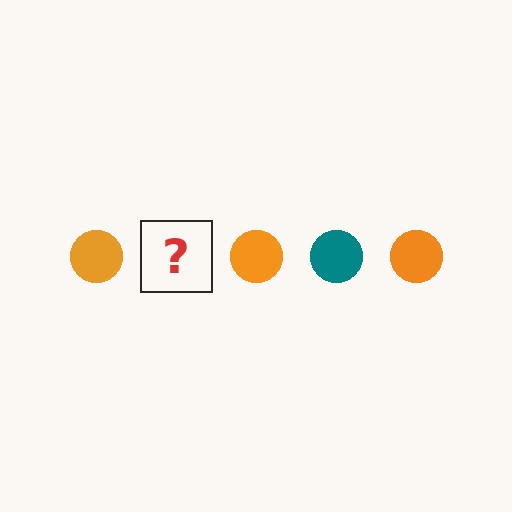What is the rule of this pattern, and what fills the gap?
The rule is that the pattern cycles through orange, teal circles. The gap should be filled with a teal circle.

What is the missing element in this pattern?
The missing element is a teal circle.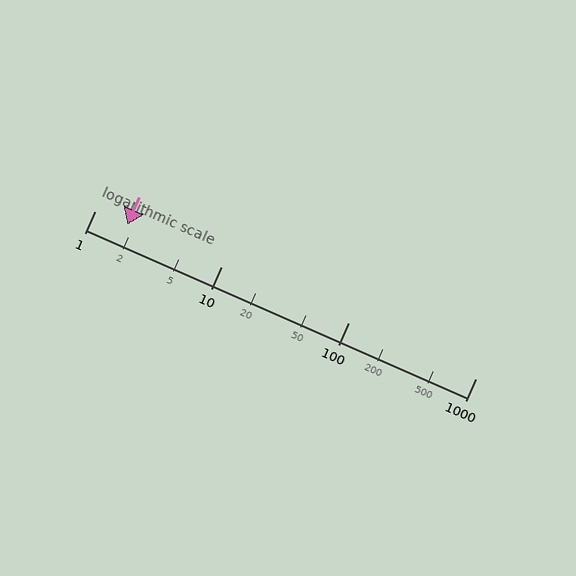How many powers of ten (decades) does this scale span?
The scale spans 3 decades, from 1 to 1000.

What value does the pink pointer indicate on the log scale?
The pointer indicates approximately 1.8.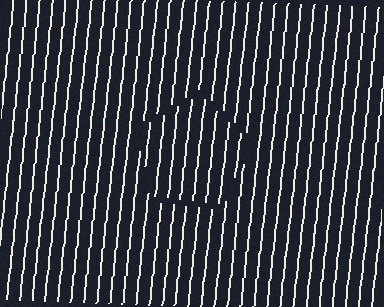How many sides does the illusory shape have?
5 sides — the line-ends trace a pentagon.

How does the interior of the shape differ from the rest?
The interior of the shape contains the same grating, shifted by half a period — the contour is defined by the phase discontinuity where line-ends from the inner and outer gratings abut.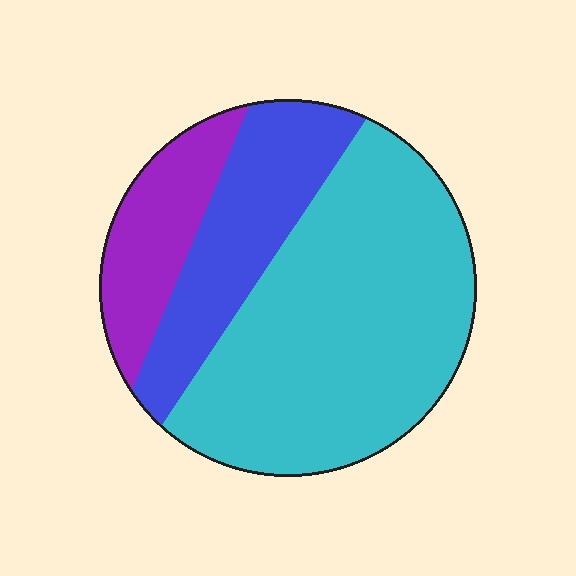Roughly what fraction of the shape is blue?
Blue covers around 25% of the shape.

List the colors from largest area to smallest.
From largest to smallest: cyan, blue, purple.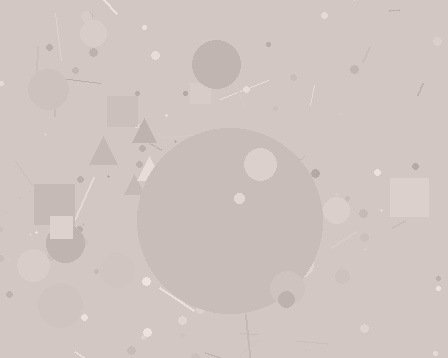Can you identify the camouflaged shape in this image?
The camouflaged shape is a circle.